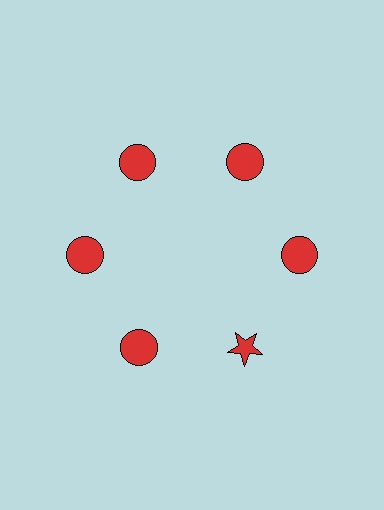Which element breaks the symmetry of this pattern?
The red star at roughly the 5 o'clock position breaks the symmetry. All other shapes are red circles.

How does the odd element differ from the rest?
It has a different shape: star instead of circle.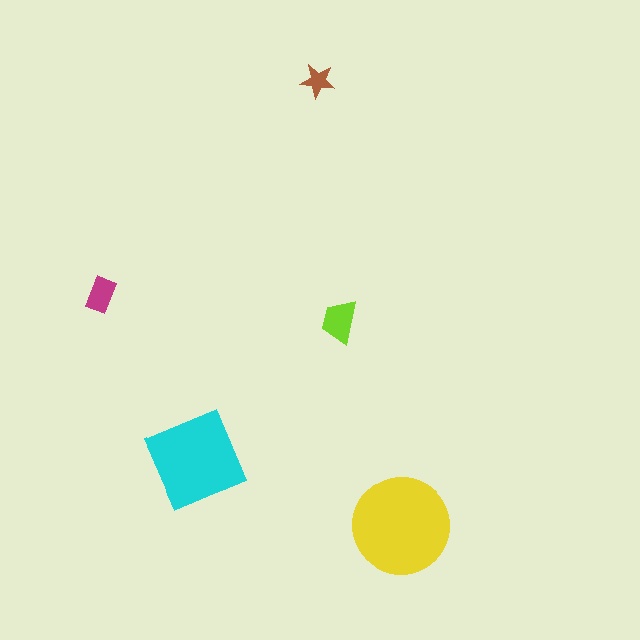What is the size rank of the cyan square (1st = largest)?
2nd.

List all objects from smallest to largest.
The brown star, the magenta rectangle, the lime trapezoid, the cyan square, the yellow circle.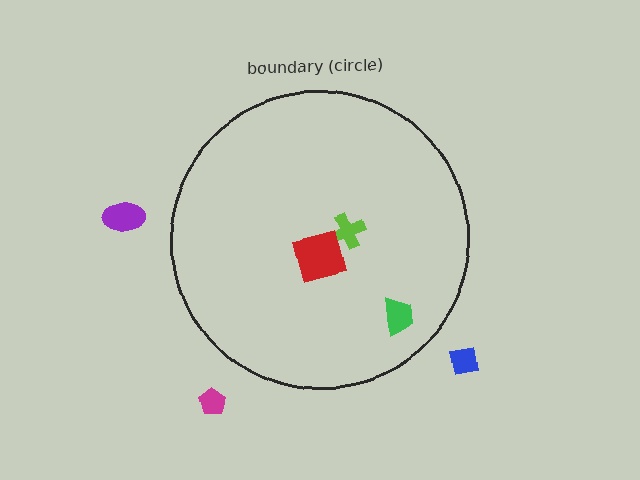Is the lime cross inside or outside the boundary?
Inside.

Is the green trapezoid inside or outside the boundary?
Inside.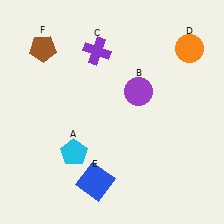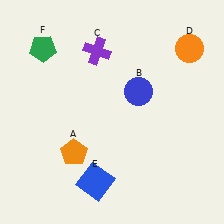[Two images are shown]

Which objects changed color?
A changed from cyan to orange. B changed from purple to blue. F changed from brown to green.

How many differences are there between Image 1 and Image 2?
There are 3 differences between the two images.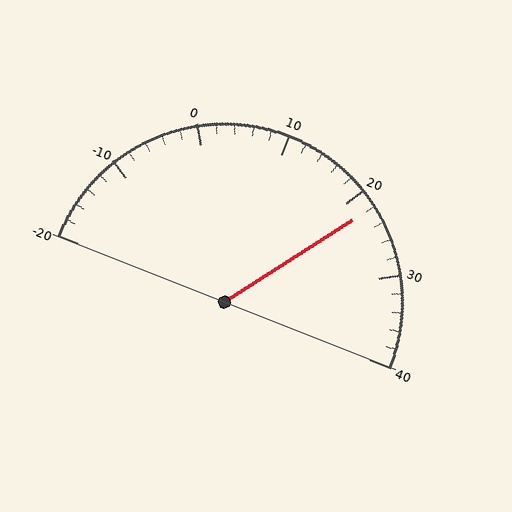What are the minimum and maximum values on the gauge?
The gauge ranges from -20 to 40.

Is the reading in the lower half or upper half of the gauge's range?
The reading is in the upper half of the range (-20 to 40).